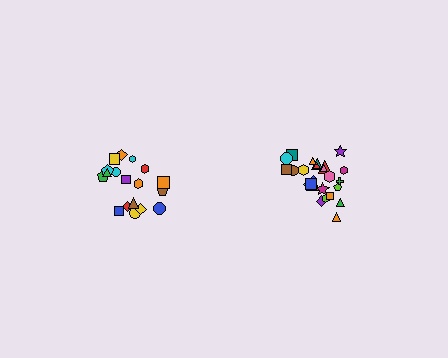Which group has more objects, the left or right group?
The right group.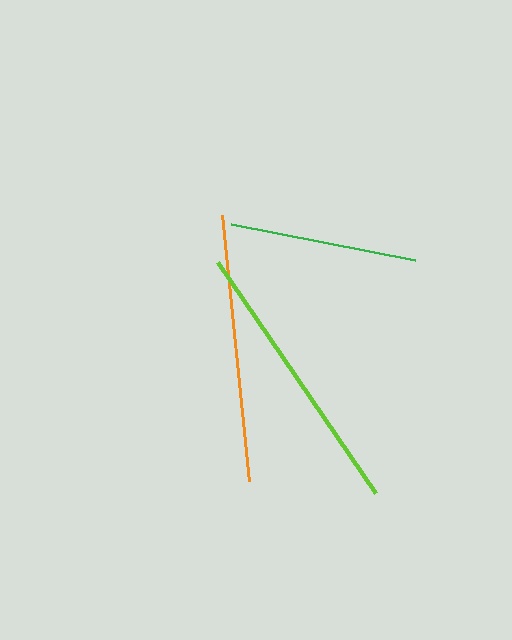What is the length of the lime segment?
The lime segment is approximately 280 pixels long.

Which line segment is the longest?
The lime line is the longest at approximately 280 pixels.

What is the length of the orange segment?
The orange segment is approximately 267 pixels long.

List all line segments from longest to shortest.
From longest to shortest: lime, orange, green.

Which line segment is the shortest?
The green line is the shortest at approximately 188 pixels.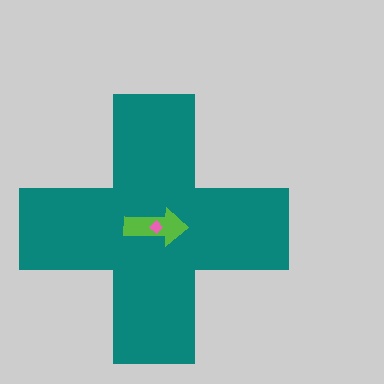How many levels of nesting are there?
3.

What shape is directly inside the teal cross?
The lime arrow.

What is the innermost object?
The pink diamond.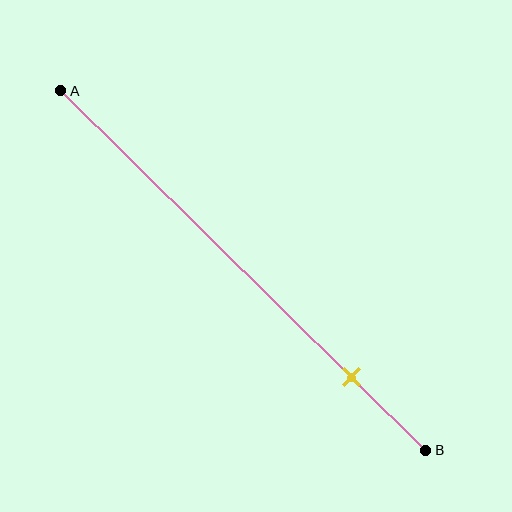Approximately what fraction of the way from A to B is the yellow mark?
The yellow mark is approximately 80% of the way from A to B.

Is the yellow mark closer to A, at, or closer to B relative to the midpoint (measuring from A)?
The yellow mark is closer to point B than the midpoint of segment AB.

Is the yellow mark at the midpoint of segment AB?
No, the mark is at about 80% from A, not at the 50% midpoint.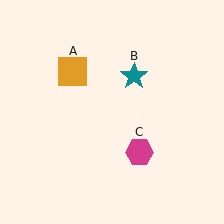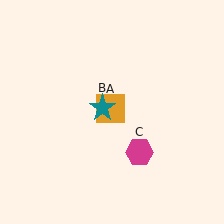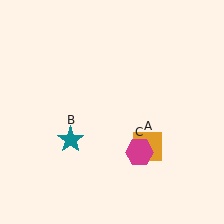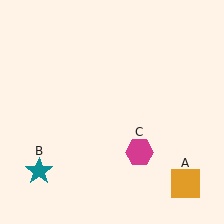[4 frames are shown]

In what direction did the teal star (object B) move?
The teal star (object B) moved down and to the left.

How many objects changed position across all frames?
2 objects changed position: orange square (object A), teal star (object B).